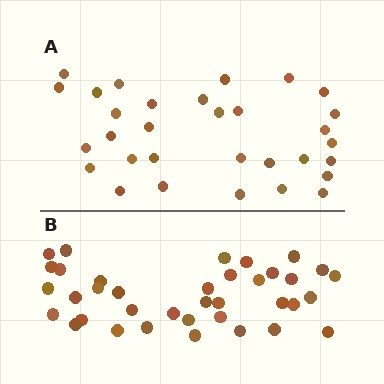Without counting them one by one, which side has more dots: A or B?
Region B (the bottom region) has more dots.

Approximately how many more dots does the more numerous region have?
Region B has about 6 more dots than region A.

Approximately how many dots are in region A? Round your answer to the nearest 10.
About 30 dots. (The exact count is 31, which rounds to 30.)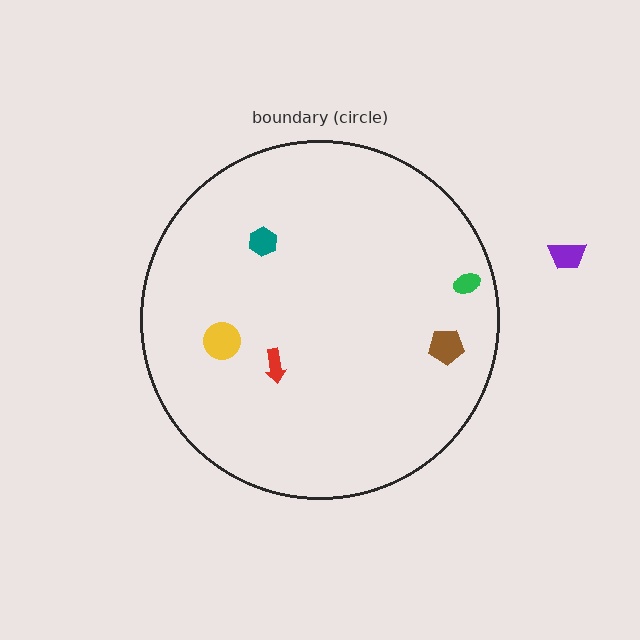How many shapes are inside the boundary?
5 inside, 1 outside.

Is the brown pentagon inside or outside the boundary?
Inside.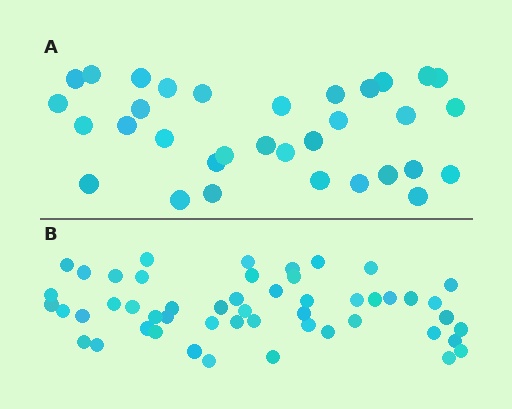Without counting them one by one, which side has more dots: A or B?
Region B (the bottom region) has more dots.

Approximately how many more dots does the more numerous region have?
Region B has approximately 20 more dots than region A.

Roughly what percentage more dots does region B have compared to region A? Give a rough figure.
About 55% more.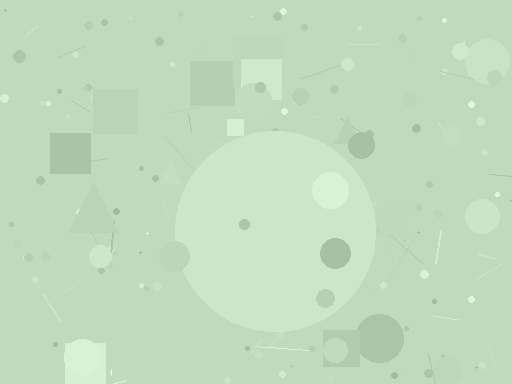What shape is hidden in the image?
A circle is hidden in the image.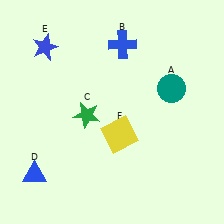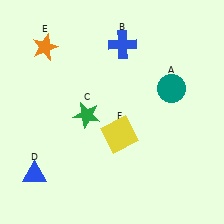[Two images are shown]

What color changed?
The star (E) changed from blue in Image 1 to orange in Image 2.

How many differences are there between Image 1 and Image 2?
There is 1 difference between the two images.